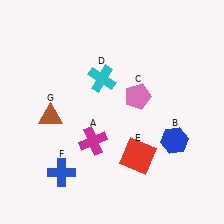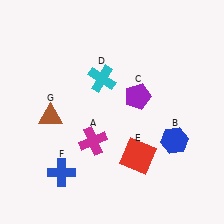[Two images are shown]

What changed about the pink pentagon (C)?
In Image 1, C is pink. In Image 2, it changed to purple.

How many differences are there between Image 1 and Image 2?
There is 1 difference between the two images.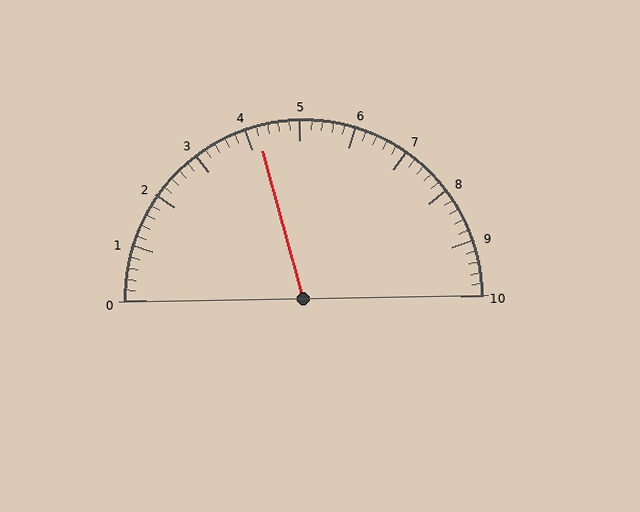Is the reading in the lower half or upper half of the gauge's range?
The reading is in the lower half of the range (0 to 10).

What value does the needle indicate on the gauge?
The needle indicates approximately 4.2.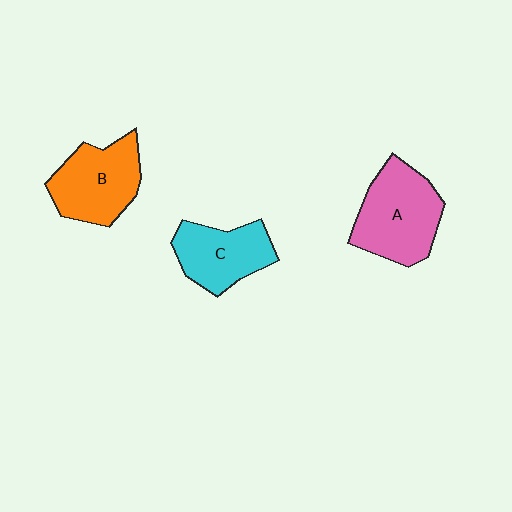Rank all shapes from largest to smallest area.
From largest to smallest: A (pink), B (orange), C (cyan).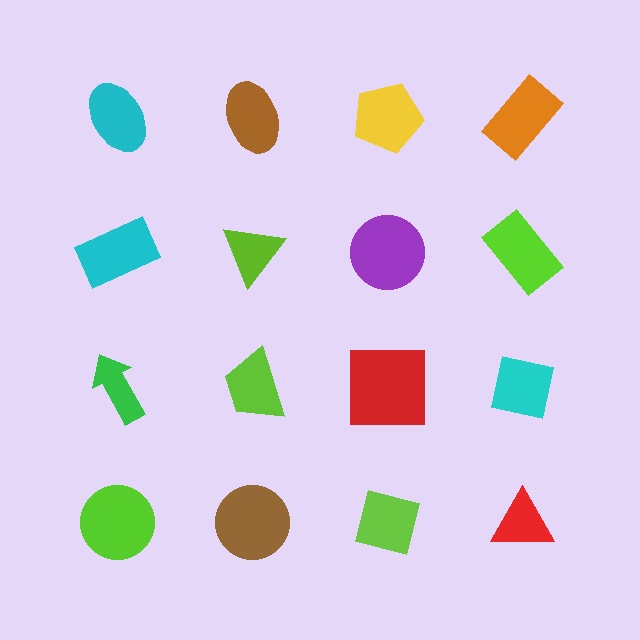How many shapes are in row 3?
4 shapes.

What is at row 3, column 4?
A cyan square.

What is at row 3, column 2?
A lime trapezoid.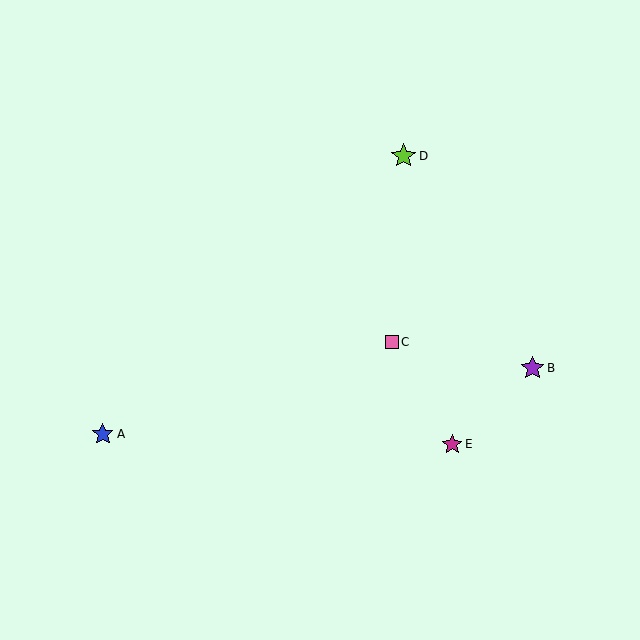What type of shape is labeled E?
Shape E is a magenta star.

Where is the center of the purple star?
The center of the purple star is at (533, 368).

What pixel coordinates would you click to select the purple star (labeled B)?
Click at (533, 368) to select the purple star B.